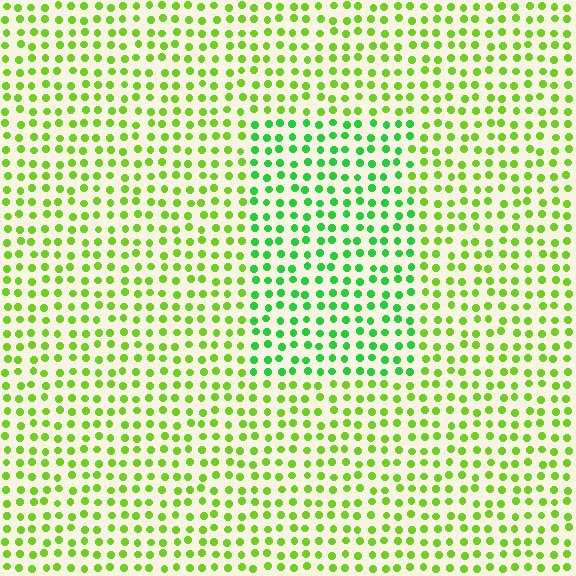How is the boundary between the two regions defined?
The boundary is defined purely by a slight shift in hue (about 35 degrees). Spacing, size, and orientation are identical on both sides.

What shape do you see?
I see a rectangle.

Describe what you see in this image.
The image is filled with small lime elements in a uniform arrangement. A rectangle-shaped region is visible where the elements are tinted to a slightly different hue, forming a subtle color boundary.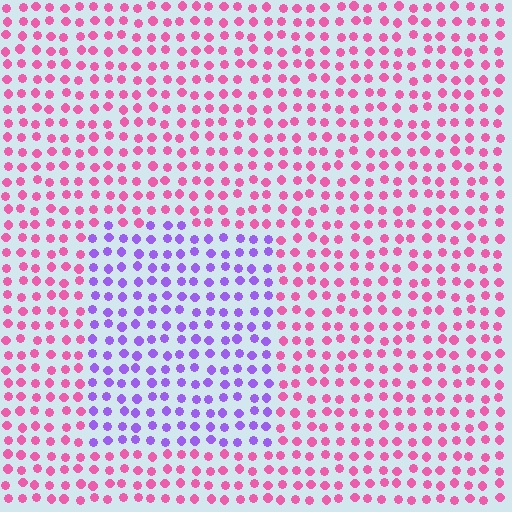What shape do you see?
I see a rectangle.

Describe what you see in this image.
The image is filled with small pink elements in a uniform arrangement. A rectangle-shaped region is visible where the elements are tinted to a slightly different hue, forming a subtle color boundary.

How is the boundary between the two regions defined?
The boundary is defined purely by a slight shift in hue (about 60 degrees). Spacing, size, and orientation are identical on both sides.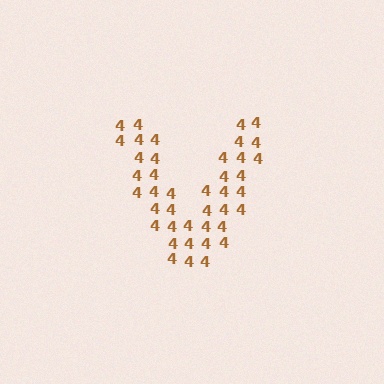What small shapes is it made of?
It is made of small digit 4's.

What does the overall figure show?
The overall figure shows the letter V.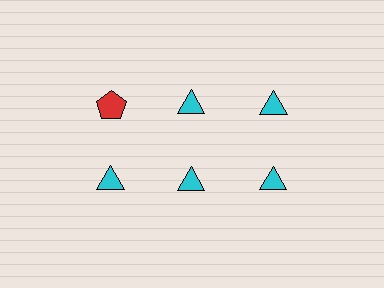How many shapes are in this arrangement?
There are 6 shapes arranged in a grid pattern.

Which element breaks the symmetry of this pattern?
The red pentagon in the top row, leftmost column breaks the symmetry. All other shapes are cyan triangles.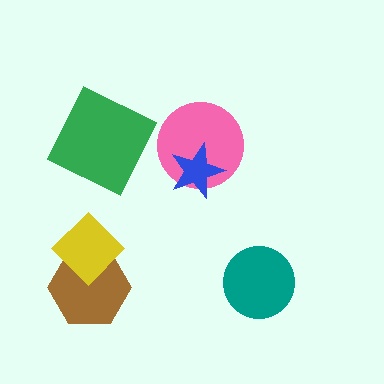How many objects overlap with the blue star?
1 object overlaps with the blue star.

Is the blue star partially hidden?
No, no other shape covers it.